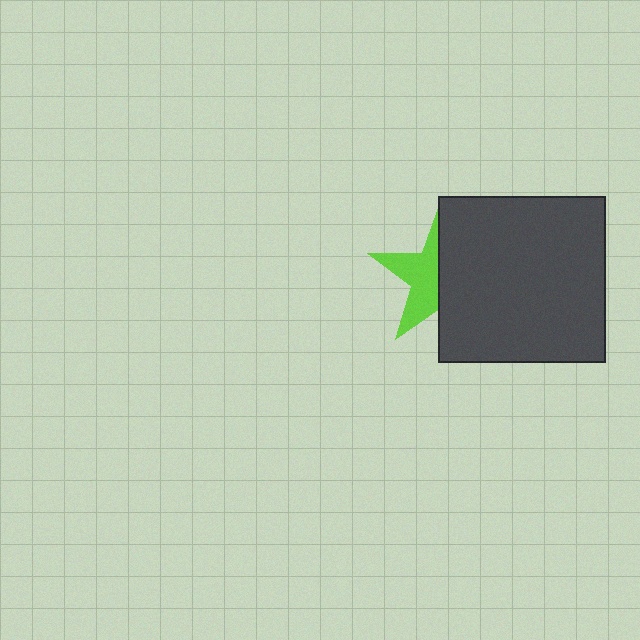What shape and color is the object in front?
The object in front is a dark gray square.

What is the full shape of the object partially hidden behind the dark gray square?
The partially hidden object is a lime star.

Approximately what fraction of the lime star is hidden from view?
Roughly 55% of the lime star is hidden behind the dark gray square.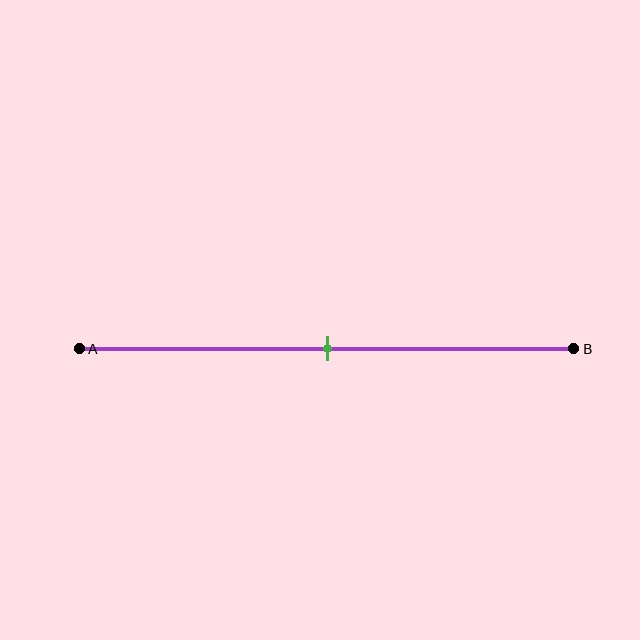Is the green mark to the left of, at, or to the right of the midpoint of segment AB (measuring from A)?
The green mark is approximately at the midpoint of segment AB.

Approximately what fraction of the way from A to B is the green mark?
The green mark is approximately 50% of the way from A to B.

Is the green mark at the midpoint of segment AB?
Yes, the mark is approximately at the midpoint.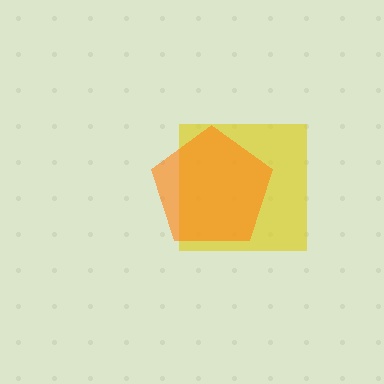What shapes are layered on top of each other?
The layered shapes are: a yellow square, an orange pentagon.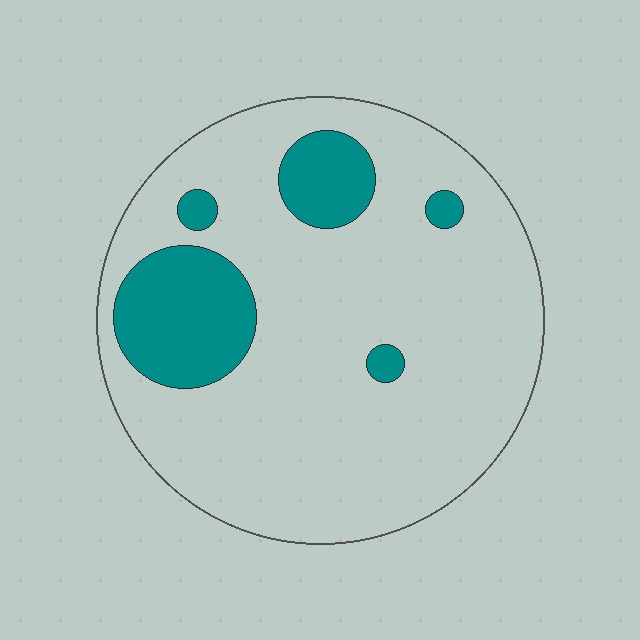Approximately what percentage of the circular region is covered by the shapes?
Approximately 15%.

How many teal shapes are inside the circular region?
5.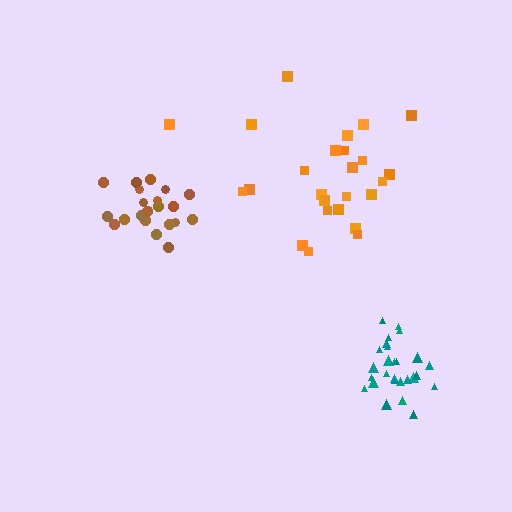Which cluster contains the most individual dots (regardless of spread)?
Teal (27).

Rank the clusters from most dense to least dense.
teal, brown, orange.